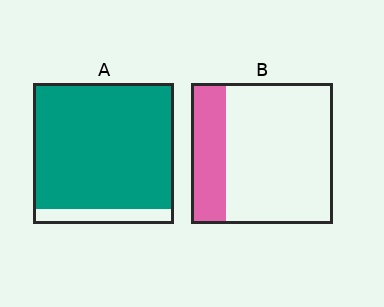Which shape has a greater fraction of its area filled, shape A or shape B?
Shape A.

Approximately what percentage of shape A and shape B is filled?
A is approximately 90% and B is approximately 25%.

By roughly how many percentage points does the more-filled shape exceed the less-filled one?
By roughly 65 percentage points (A over B).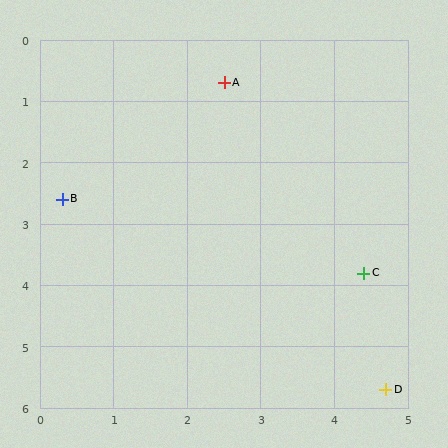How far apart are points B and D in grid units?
Points B and D are about 5.4 grid units apart.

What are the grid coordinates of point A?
Point A is at approximately (2.5, 0.7).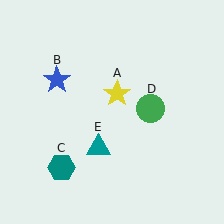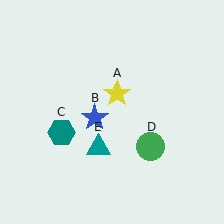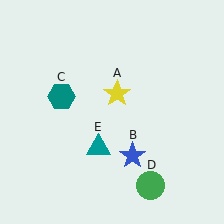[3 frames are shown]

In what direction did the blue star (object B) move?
The blue star (object B) moved down and to the right.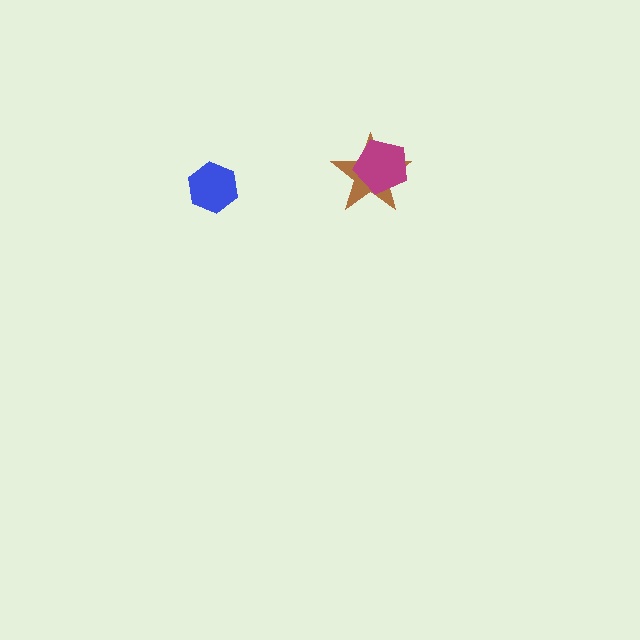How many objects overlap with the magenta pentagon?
1 object overlaps with the magenta pentagon.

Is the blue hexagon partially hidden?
No, no other shape covers it.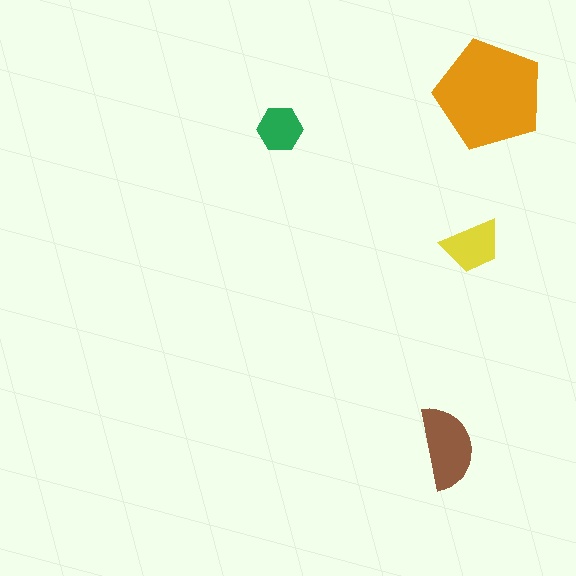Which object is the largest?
The orange pentagon.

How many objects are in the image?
There are 4 objects in the image.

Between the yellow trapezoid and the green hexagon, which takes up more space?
The yellow trapezoid.